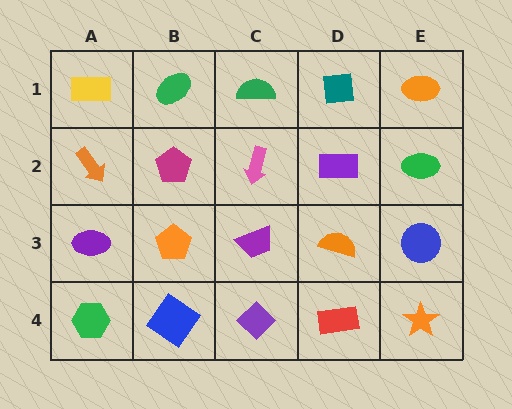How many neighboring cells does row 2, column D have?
4.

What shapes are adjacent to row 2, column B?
A green ellipse (row 1, column B), an orange pentagon (row 3, column B), an orange arrow (row 2, column A), a pink arrow (row 2, column C).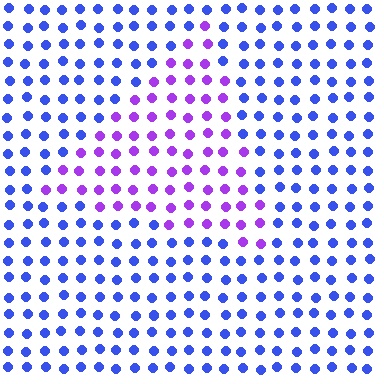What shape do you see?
I see a triangle.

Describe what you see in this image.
The image is filled with small blue elements in a uniform arrangement. A triangle-shaped region is visible where the elements are tinted to a slightly different hue, forming a subtle color boundary.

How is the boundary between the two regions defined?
The boundary is defined purely by a slight shift in hue (about 46 degrees). Spacing, size, and orientation are identical on both sides.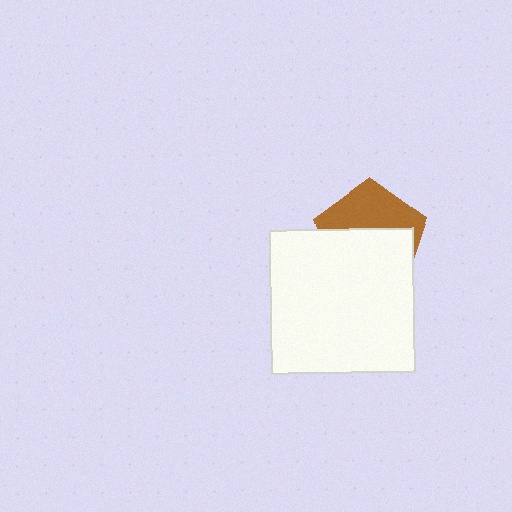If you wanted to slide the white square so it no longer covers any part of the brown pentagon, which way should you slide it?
Slide it down — that is the most direct way to separate the two shapes.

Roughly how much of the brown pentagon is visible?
A small part of it is visible (roughly 42%).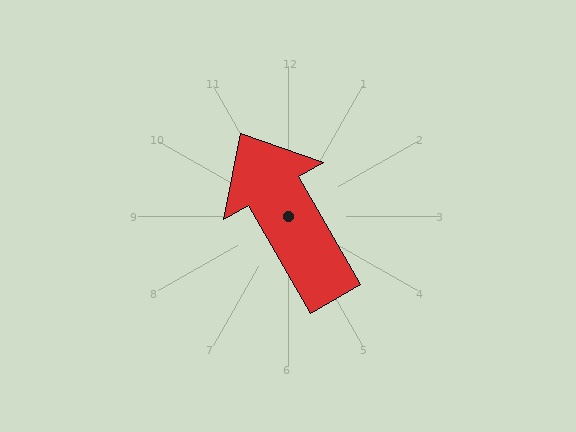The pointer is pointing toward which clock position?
Roughly 11 o'clock.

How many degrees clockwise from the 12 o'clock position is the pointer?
Approximately 330 degrees.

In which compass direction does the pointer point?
Northwest.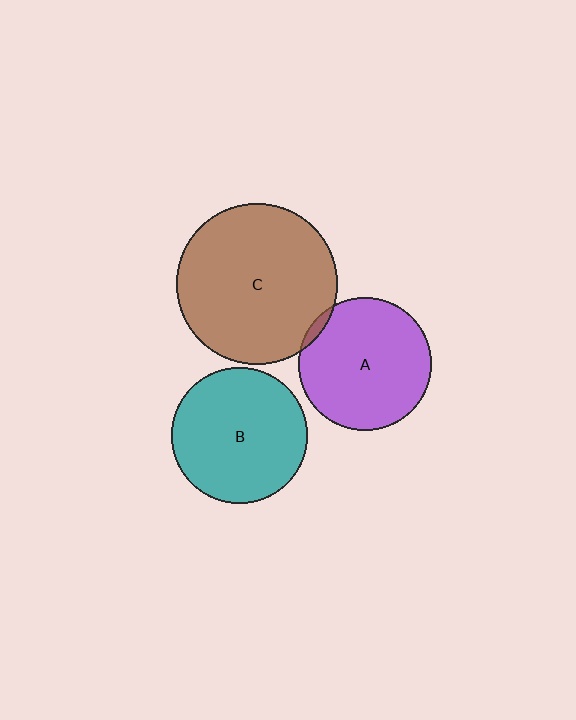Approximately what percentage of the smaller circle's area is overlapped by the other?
Approximately 5%.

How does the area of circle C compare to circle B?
Approximately 1.4 times.